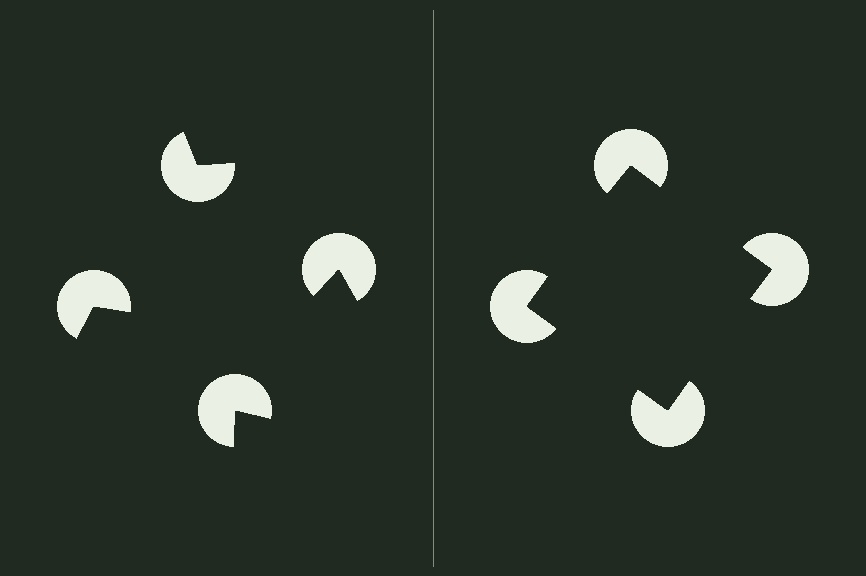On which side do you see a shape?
An illusory square appears on the right side. On the left side the wedge cuts are rotated, so no coherent shape forms.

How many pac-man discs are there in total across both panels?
8 — 4 on each side.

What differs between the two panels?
The pac-man discs are positioned identically on both sides; only the wedge orientations differ. On the right they align to a square; on the left they are misaligned.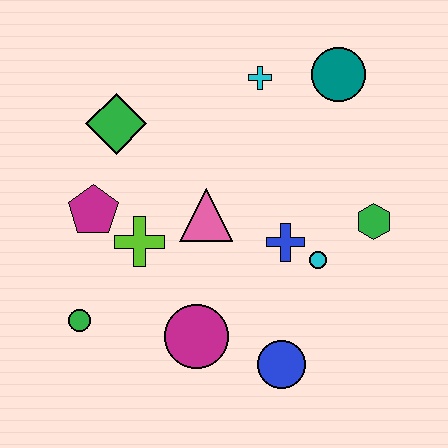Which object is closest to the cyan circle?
The blue cross is closest to the cyan circle.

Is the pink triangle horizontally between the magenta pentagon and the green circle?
No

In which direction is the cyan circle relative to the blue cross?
The cyan circle is to the right of the blue cross.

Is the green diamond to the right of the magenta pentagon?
Yes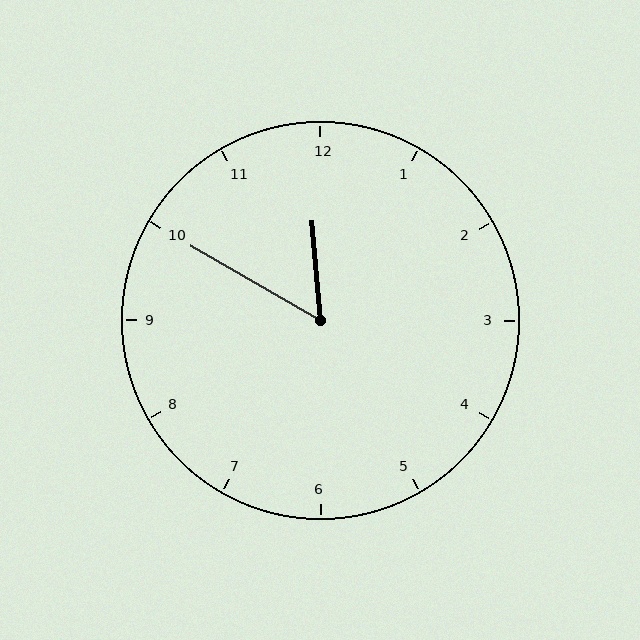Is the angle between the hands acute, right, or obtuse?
It is acute.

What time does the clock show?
11:50.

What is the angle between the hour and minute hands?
Approximately 55 degrees.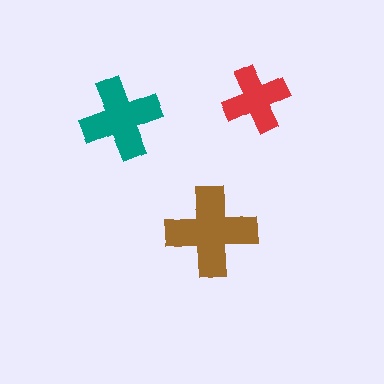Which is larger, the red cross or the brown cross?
The brown one.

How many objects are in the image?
There are 3 objects in the image.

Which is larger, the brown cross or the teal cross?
The brown one.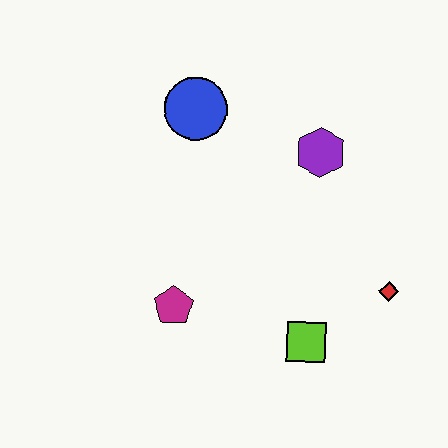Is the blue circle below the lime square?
No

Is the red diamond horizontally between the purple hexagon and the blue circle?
No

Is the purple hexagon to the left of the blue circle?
No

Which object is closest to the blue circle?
The purple hexagon is closest to the blue circle.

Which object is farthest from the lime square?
The blue circle is farthest from the lime square.